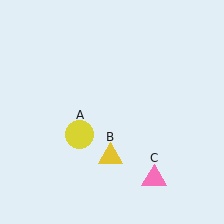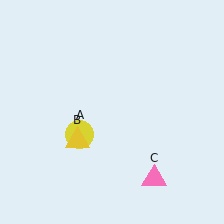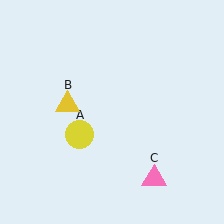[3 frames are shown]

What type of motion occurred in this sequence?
The yellow triangle (object B) rotated clockwise around the center of the scene.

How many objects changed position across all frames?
1 object changed position: yellow triangle (object B).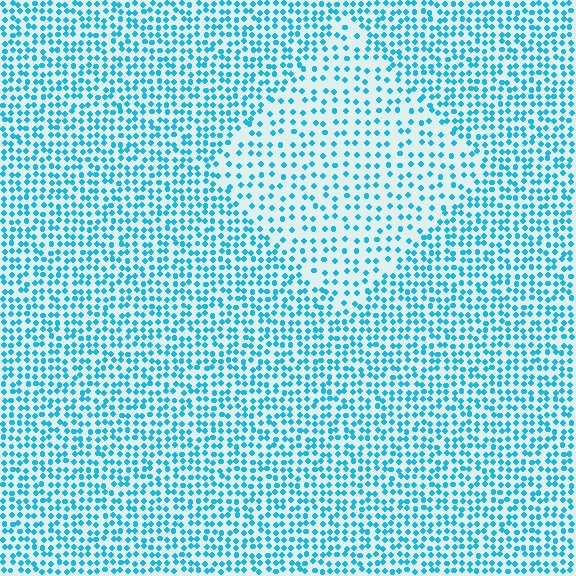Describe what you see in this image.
The image contains small cyan elements arranged at two different densities. A diamond-shaped region is visible where the elements are less densely packed than the surrounding area.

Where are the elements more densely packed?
The elements are more densely packed outside the diamond boundary.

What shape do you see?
I see a diamond.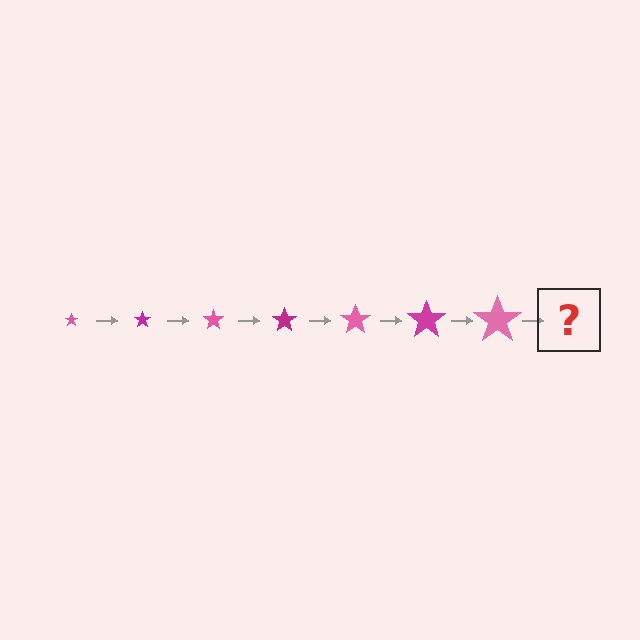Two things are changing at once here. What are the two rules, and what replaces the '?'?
The two rules are that the star grows larger each step and the color cycles through pink and magenta. The '?' should be a magenta star, larger than the previous one.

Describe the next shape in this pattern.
It should be a magenta star, larger than the previous one.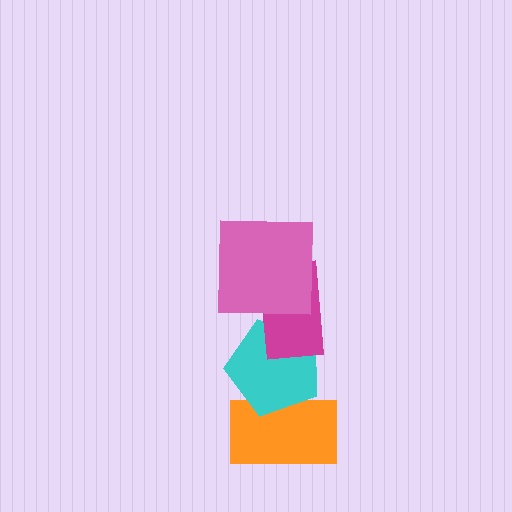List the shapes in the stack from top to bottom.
From top to bottom: the pink square, the magenta rectangle, the cyan pentagon, the orange rectangle.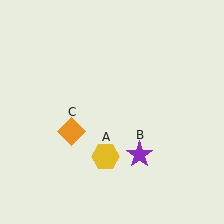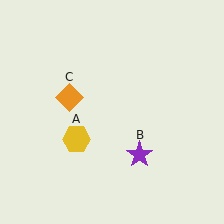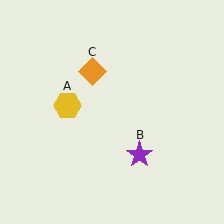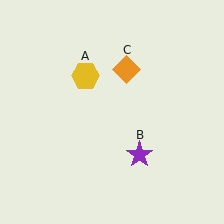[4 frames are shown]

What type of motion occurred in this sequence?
The yellow hexagon (object A), orange diamond (object C) rotated clockwise around the center of the scene.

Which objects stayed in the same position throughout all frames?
Purple star (object B) remained stationary.